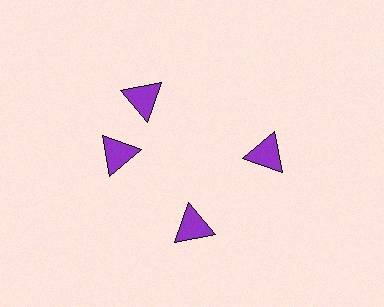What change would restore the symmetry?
The symmetry would be restored by rotating it back into even spacing with its neighbors so that all 4 triangles sit at equal angles and equal distance from the center.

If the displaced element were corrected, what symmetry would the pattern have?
It would have 4-fold rotational symmetry — the pattern would map onto itself every 90 degrees.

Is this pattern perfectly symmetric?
No. The 4 purple triangles are arranged in a ring, but one element near the 12 o'clock position is rotated out of alignment along the ring, breaking the 4-fold rotational symmetry.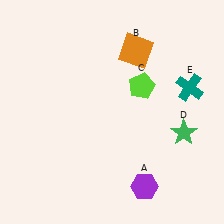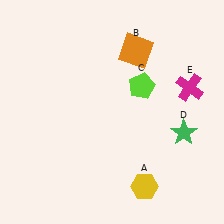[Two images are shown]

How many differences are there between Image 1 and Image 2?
There are 2 differences between the two images.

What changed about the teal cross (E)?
In Image 1, E is teal. In Image 2, it changed to magenta.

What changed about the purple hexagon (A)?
In Image 1, A is purple. In Image 2, it changed to yellow.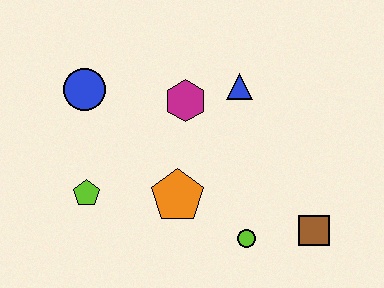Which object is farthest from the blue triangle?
The lime pentagon is farthest from the blue triangle.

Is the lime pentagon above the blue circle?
No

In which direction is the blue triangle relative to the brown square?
The blue triangle is above the brown square.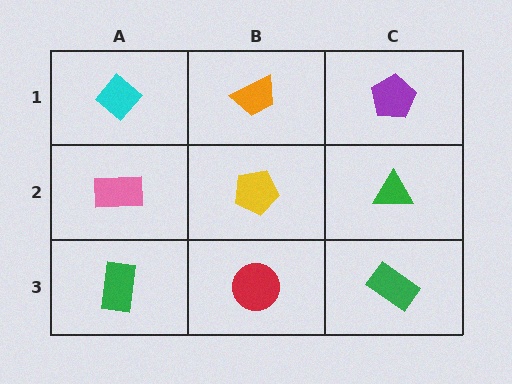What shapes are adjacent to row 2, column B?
An orange trapezoid (row 1, column B), a red circle (row 3, column B), a pink rectangle (row 2, column A), a green triangle (row 2, column C).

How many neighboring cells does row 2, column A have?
3.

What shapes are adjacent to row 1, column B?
A yellow pentagon (row 2, column B), a cyan diamond (row 1, column A), a purple pentagon (row 1, column C).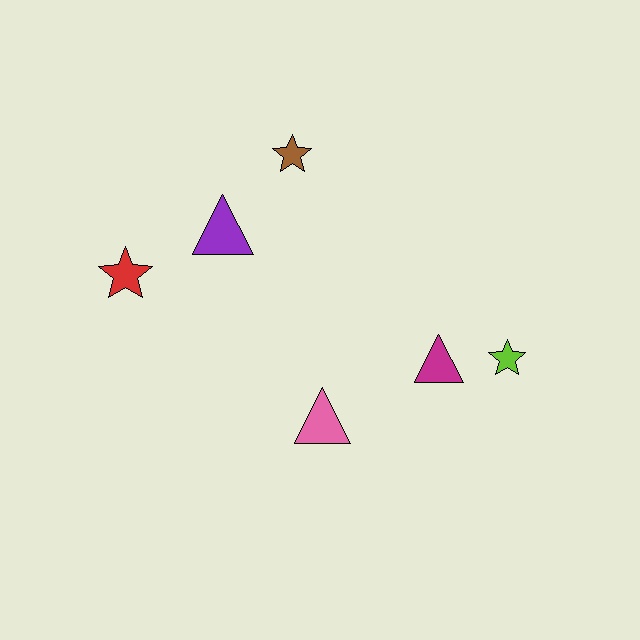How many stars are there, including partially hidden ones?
There are 3 stars.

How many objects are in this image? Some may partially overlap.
There are 6 objects.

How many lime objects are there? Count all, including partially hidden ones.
There is 1 lime object.